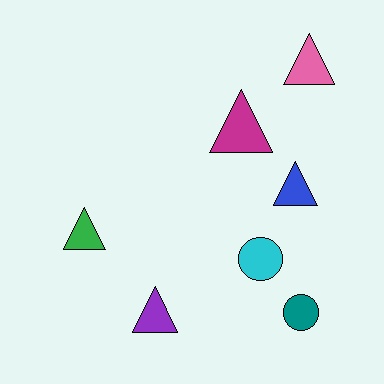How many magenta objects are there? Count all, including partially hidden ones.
There is 1 magenta object.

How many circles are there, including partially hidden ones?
There are 2 circles.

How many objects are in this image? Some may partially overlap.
There are 7 objects.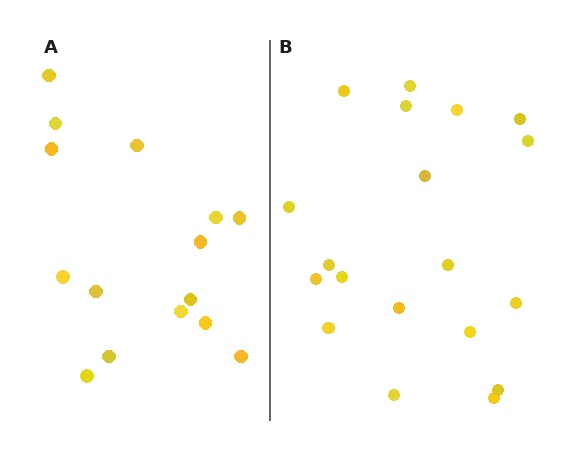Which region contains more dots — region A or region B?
Region B (the right region) has more dots.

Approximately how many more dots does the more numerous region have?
Region B has about 4 more dots than region A.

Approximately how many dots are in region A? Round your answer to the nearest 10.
About 20 dots. (The exact count is 15, which rounds to 20.)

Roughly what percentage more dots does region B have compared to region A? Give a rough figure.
About 25% more.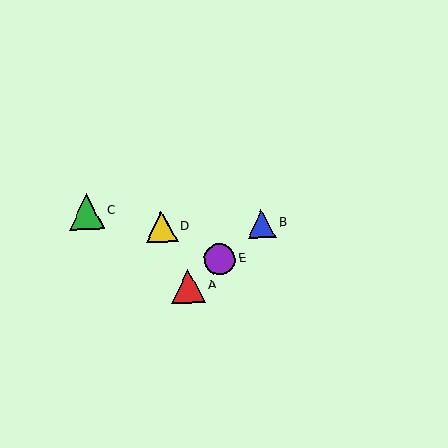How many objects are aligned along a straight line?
3 objects (A, B, E) are aligned along a straight line.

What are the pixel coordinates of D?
Object D is at (161, 227).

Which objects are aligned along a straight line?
Objects A, B, E are aligned along a straight line.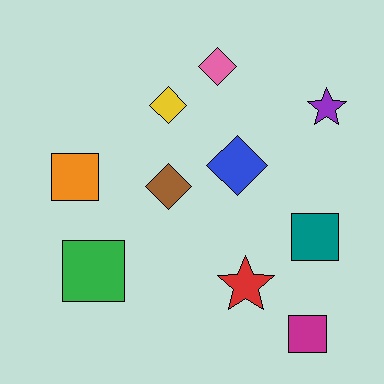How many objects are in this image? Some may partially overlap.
There are 10 objects.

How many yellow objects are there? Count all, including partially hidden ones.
There is 1 yellow object.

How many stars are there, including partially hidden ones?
There are 2 stars.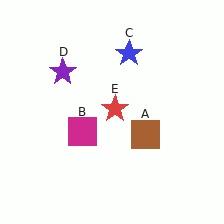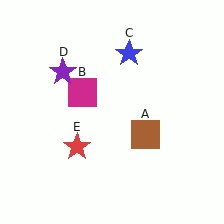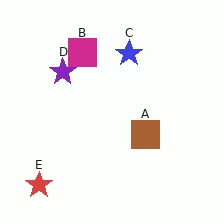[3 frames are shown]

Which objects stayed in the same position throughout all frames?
Brown square (object A) and blue star (object C) and purple star (object D) remained stationary.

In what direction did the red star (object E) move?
The red star (object E) moved down and to the left.